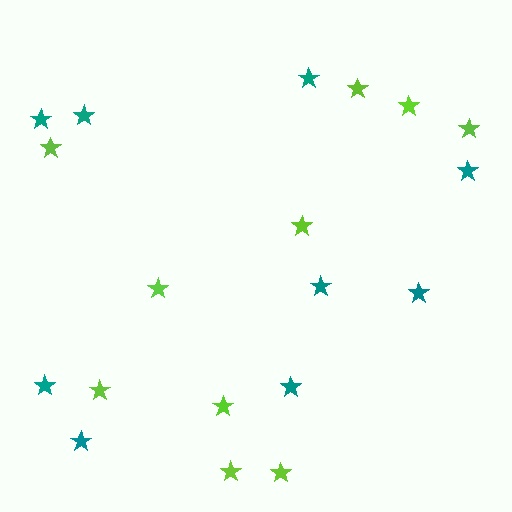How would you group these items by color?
There are 2 groups: one group of teal stars (9) and one group of lime stars (10).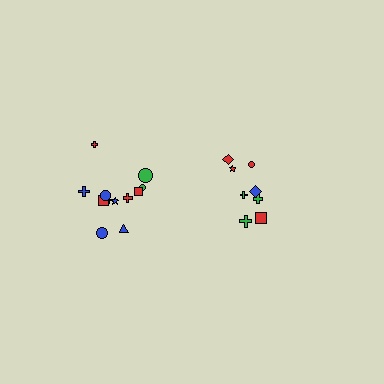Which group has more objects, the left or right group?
The left group.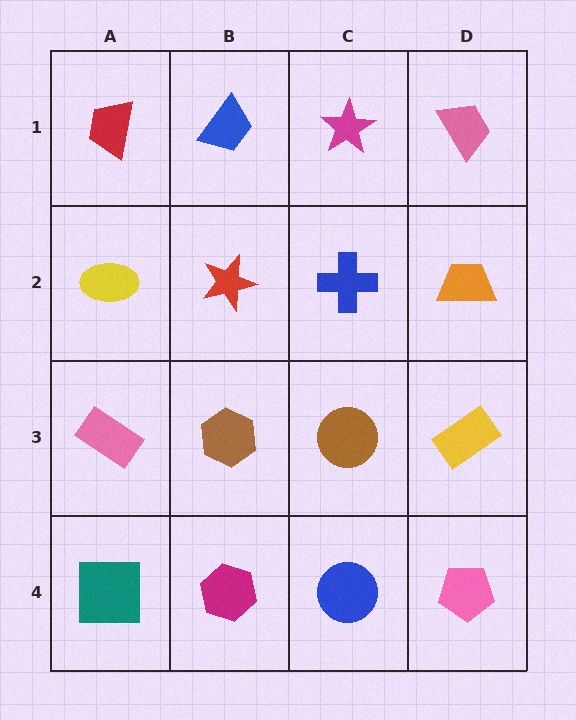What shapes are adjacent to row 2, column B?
A blue trapezoid (row 1, column B), a brown hexagon (row 3, column B), a yellow ellipse (row 2, column A), a blue cross (row 2, column C).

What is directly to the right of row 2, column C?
An orange trapezoid.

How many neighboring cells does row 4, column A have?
2.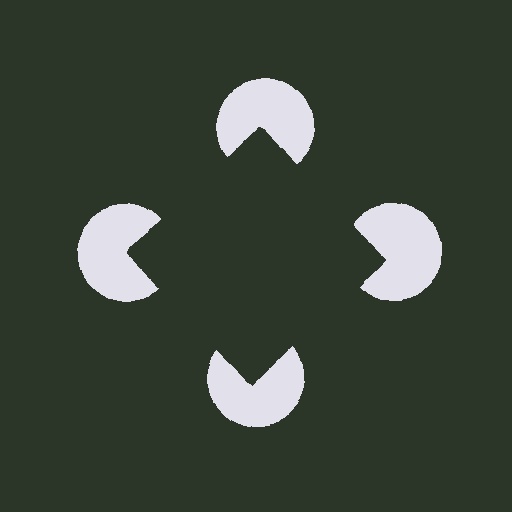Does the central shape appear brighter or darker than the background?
It typically appears slightly darker than the background, even though no actual brightness change is drawn.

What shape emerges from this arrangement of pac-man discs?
An illusory square — its edges are inferred from the aligned wedge cuts in the pac-man discs, not physically drawn.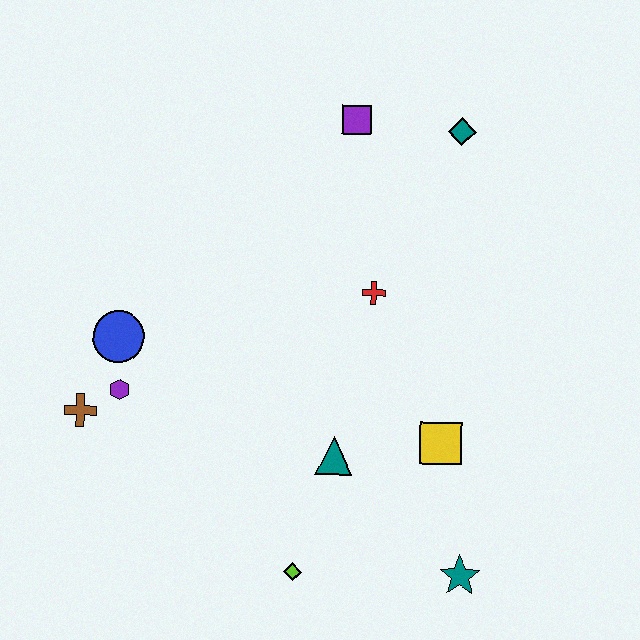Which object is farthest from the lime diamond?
The teal diamond is farthest from the lime diamond.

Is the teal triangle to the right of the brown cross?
Yes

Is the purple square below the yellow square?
No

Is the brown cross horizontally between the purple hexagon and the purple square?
No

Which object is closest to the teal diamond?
The purple square is closest to the teal diamond.